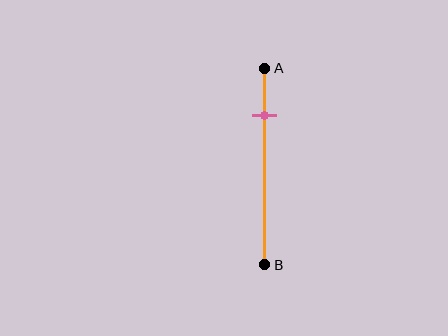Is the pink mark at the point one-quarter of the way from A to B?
Yes, the mark is approximately at the one-quarter point.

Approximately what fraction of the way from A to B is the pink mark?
The pink mark is approximately 25% of the way from A to B.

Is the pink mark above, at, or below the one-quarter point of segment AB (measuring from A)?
The pink mark is approximately at the one-quarter point of segment AB.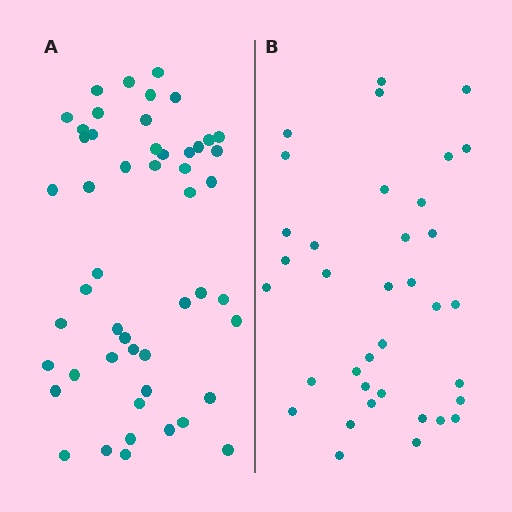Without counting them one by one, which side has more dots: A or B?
Region A (the left region) has more dots.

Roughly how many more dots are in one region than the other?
Region A has approximately 15 more dots than region B.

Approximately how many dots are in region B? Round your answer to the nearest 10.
About 40 dots. (The exact count is 36, which rounds to 40.)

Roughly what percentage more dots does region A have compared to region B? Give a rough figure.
About 40% more.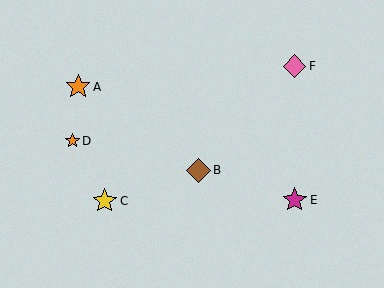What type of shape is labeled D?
Shape D is an orange star.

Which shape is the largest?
The magenta star (labeled E) is the largest.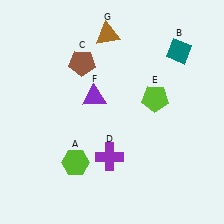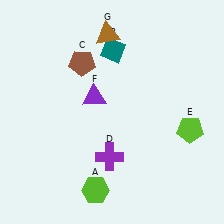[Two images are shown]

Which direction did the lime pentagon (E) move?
The lime pentagon (E) moved right.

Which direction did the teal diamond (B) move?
The teal diamond (B) moved left.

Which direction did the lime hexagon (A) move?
The lime hexagon (A) moved down.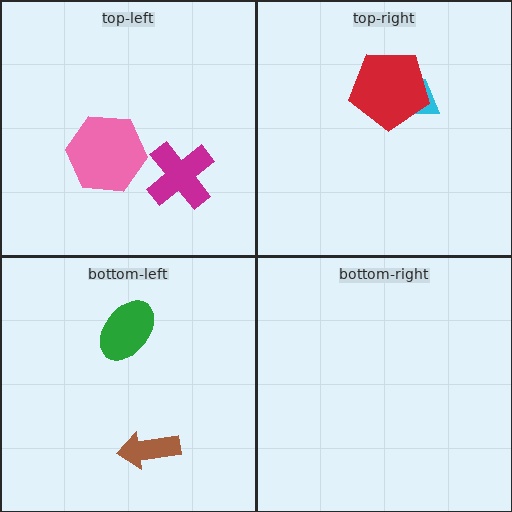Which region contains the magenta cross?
The top-left region.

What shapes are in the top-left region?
The magenta cross, the pink hexagon.